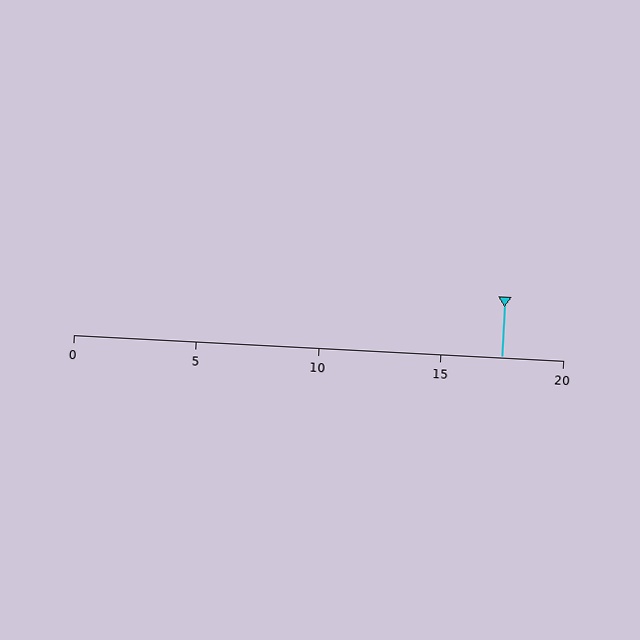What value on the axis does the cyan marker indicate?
The marker indicates approximately 17.5.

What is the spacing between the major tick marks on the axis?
The major ticks are spaced 5 apart.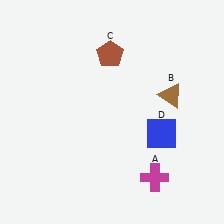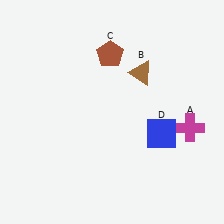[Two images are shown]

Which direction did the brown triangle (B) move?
The brown triangle (B) moved left.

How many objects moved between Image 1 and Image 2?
2 objects moved between the two images.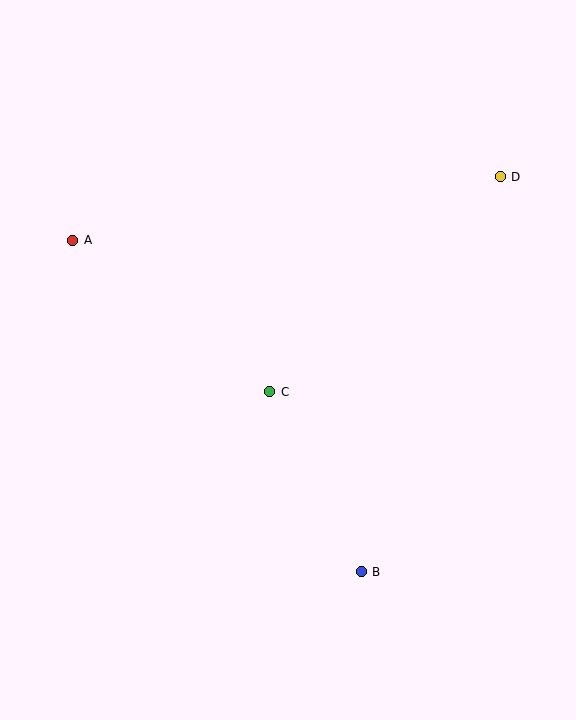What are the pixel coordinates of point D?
Point D is at (500, 177).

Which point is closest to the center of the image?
Point C at (270, 392) is closest to the center.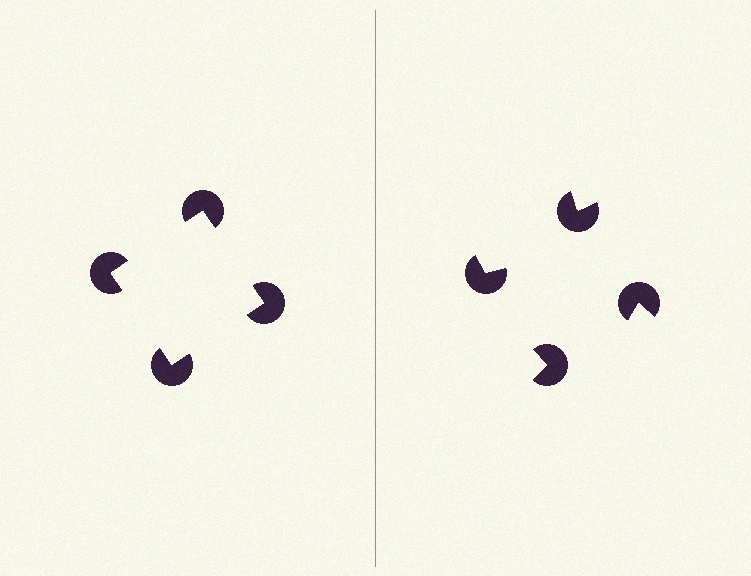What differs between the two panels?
The pac-man discs are positioned identically on both sides; only the wedge orientations differ. On the left they align to a square; on the right they are misaligned.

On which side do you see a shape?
An illusory square appears on the left side. On the right side the wedge cuts are rotated, so no coherent shape forms.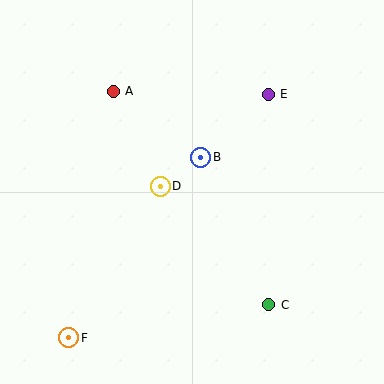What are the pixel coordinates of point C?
Point C is at (269, 305).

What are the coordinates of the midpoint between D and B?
The midpoint between D and B is at (180, 172).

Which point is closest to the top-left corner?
Point A is closest to the top-left corner.